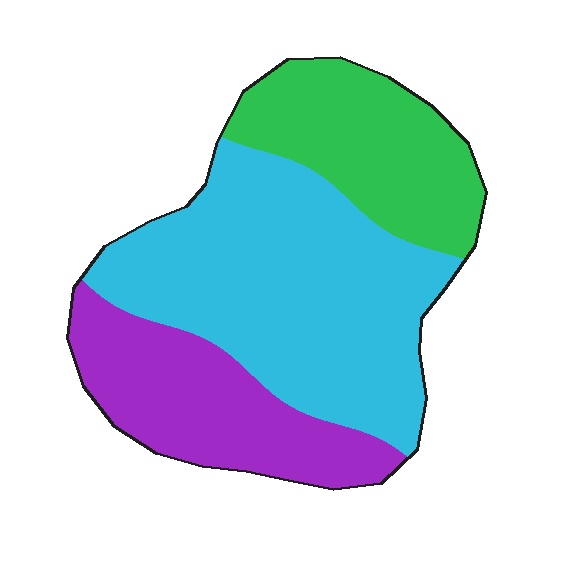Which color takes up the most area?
Cyan, at roughly 50%.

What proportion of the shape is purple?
Purple takes up about one quarter (1/4) of the shape.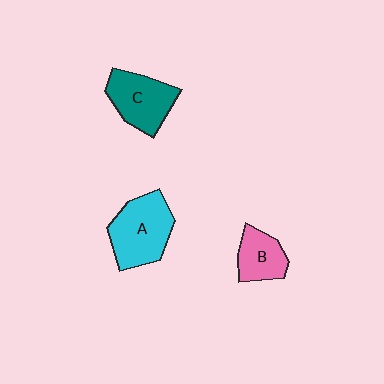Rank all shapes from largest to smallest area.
From largest to smallest: A (cyan), C (teal), B (pink).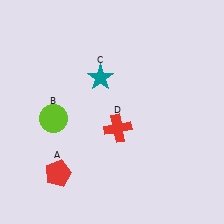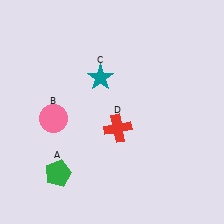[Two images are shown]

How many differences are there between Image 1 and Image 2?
There are 2 differences between the two images.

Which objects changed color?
A changed from red to green. B changed from lime to pink.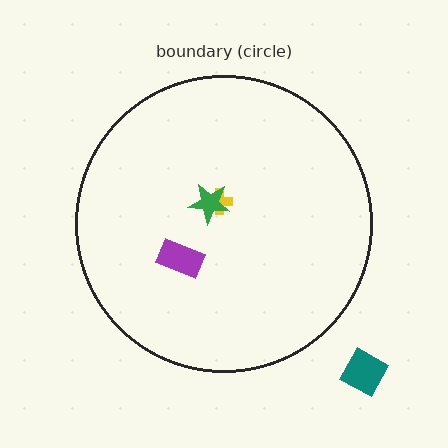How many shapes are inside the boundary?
3 inside, 1 outside.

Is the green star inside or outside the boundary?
Inside.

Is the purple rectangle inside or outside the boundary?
Inside.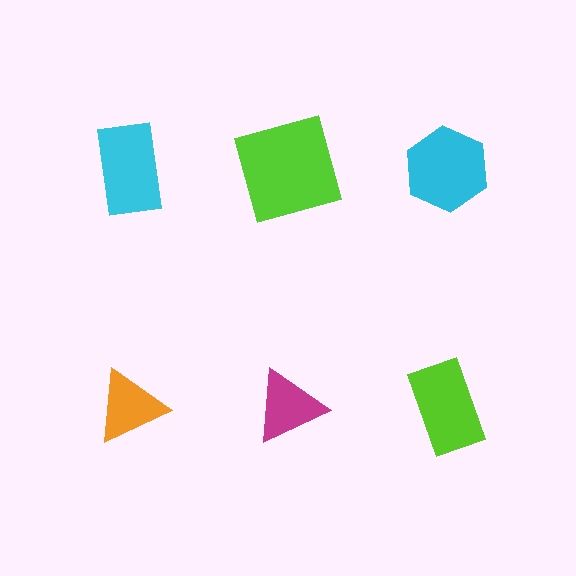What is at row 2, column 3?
A lime rectangle.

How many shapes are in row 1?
3 shapes.